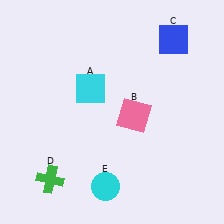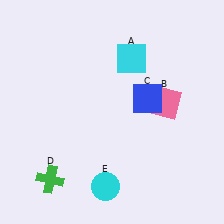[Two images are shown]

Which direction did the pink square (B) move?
The pink square (B) moved right.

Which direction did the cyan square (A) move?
The cyan square (A) moved right.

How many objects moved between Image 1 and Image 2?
3 objects moved between the two images.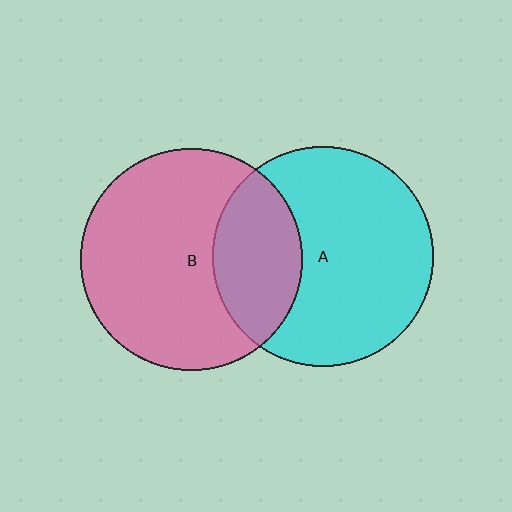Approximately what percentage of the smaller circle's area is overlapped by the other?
Approximately 30%.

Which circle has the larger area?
Circle B (pink).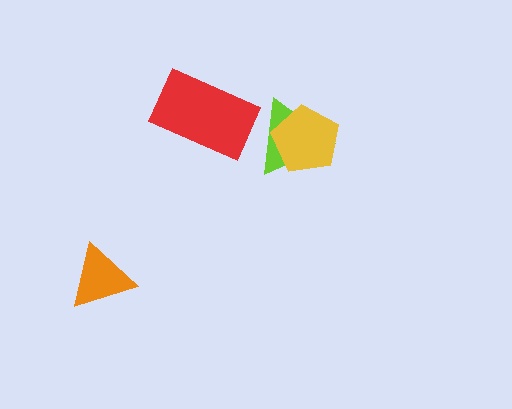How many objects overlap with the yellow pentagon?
1 object overlaps with the yellow pentagon.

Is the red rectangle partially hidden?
No, no other shape covers it.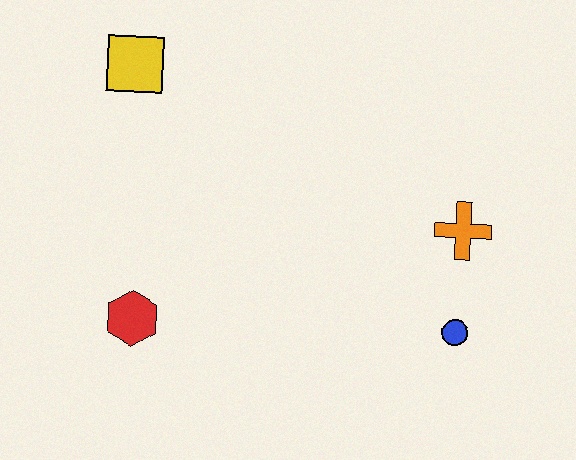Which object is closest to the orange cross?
The blue circle is closest to the orange cross.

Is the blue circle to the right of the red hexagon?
Yes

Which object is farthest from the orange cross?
The yellow square is farthest from the orange cross.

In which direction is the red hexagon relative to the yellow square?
The red hexagon is below the yellow square.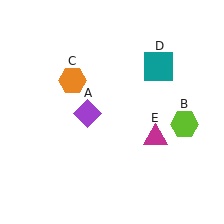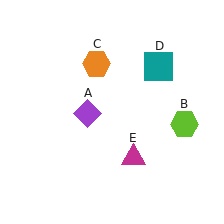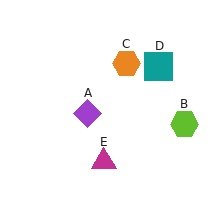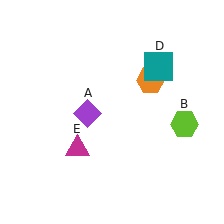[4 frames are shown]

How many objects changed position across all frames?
2 objects changed position: orange hexagon (object C), magenta triangle (object E).